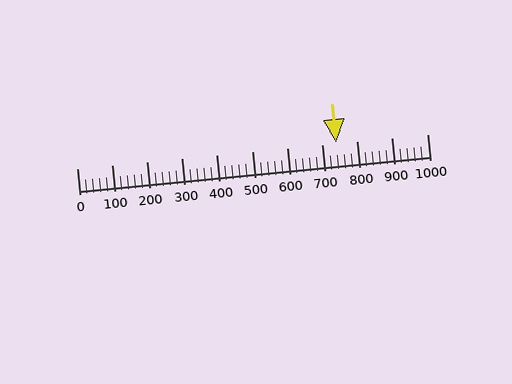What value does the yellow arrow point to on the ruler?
The yellow arrow points to approximately 740.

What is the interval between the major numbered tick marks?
The major tick marks are spaced 100 units apart.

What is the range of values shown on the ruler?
The ruler shows values from 0 to 1000.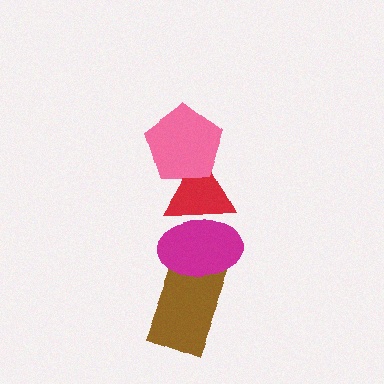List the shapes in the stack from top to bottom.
From top to bottom: the pink pentagon, the red triangle, the magenta ellipse, the brown rectangle.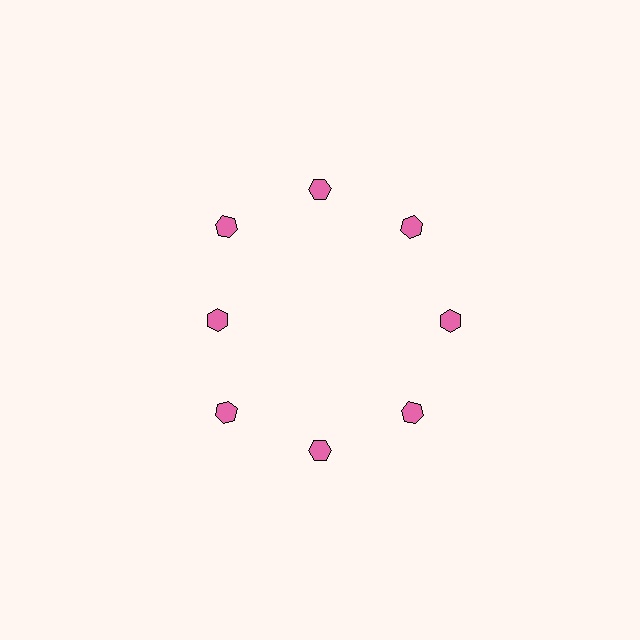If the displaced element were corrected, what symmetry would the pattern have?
It would have 8-fold rotational symmetry — the pattern would map onto itself every 45 degrees.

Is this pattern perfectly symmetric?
No. The 8 pink hexagons are arranged in a ring, but one element near the 9 o'clock position is pulled inward toward the center, breaking the 8-fold rotational symmetry.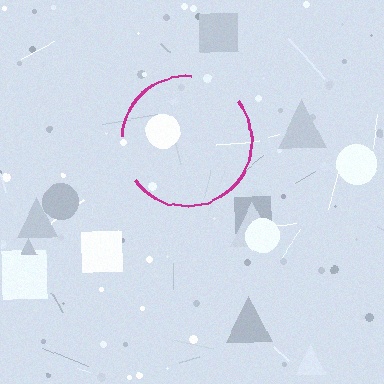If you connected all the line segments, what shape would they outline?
They would outline a circle.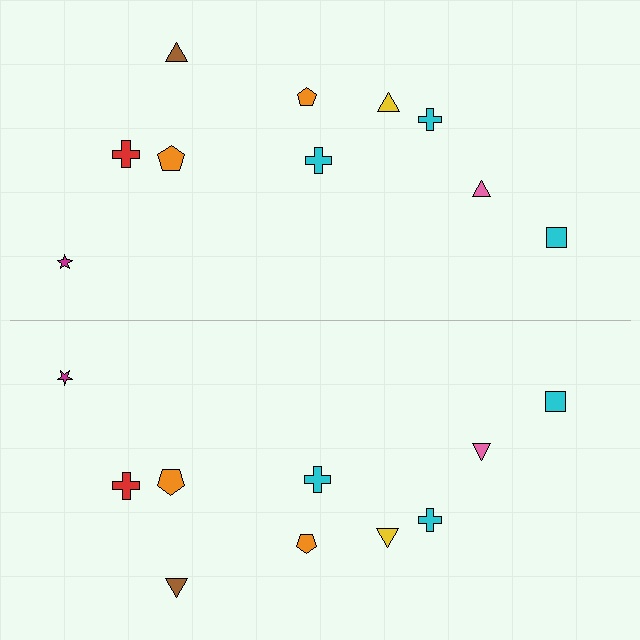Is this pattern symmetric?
Yes, this pattern has bilateral (reflection) symmetry.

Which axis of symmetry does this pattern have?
The pattern has a horizontal axis of symmetry running through the center of the image.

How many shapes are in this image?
There are 20 shapes in this image.